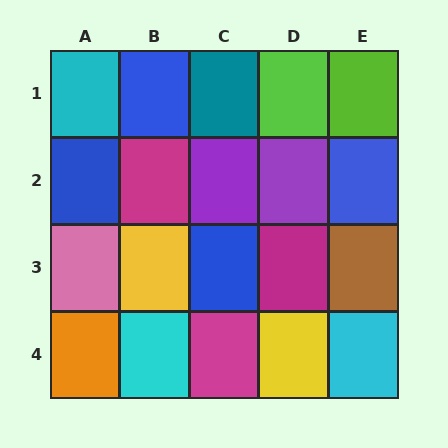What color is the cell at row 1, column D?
Lime.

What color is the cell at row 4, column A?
Orange.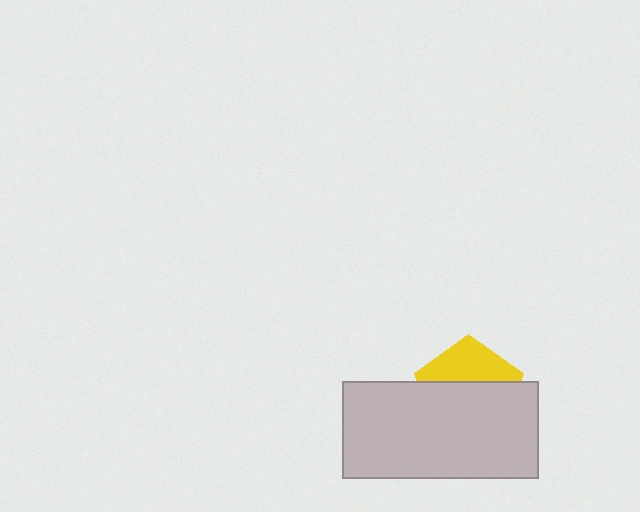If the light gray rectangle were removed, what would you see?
You would see the complete yellow pentagon.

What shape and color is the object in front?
The object in front is a light gray rectangle.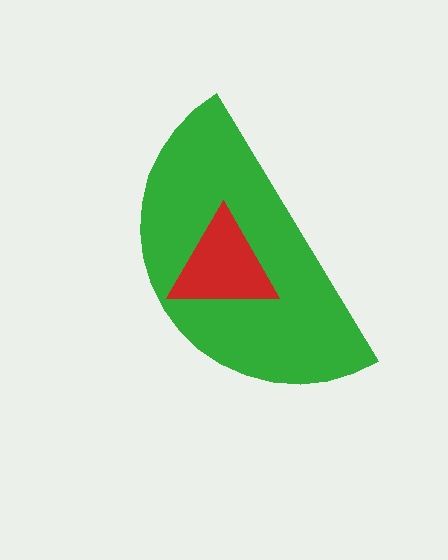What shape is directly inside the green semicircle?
The red triangle.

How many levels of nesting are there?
2.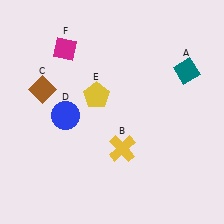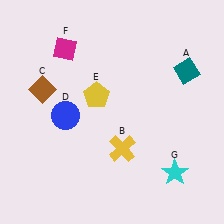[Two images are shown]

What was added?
A cyan star (G) was added in Image 2.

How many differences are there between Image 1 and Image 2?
There is 1 difference between the two images.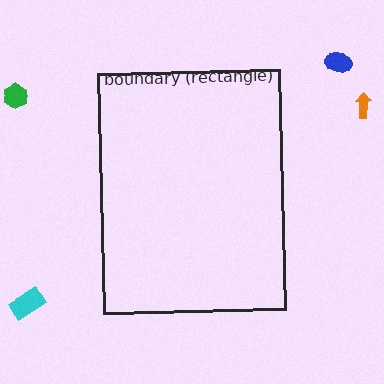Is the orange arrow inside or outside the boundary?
Outside.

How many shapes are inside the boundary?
0 inside, 4 outside.